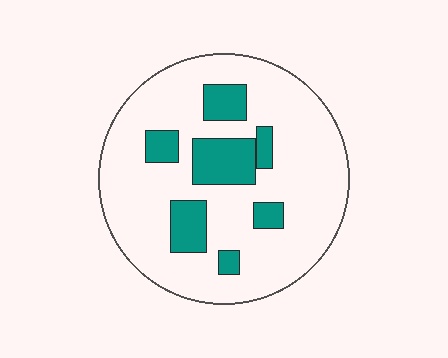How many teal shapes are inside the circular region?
7.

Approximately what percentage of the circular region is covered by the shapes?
Approximately 20%.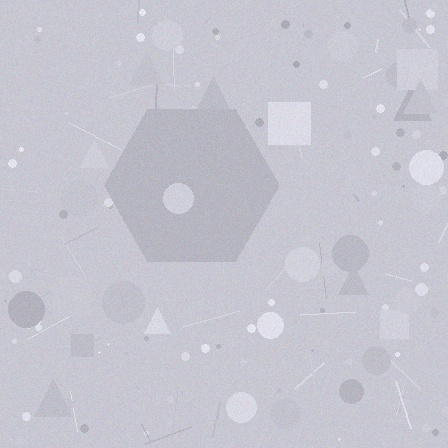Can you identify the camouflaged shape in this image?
The camouflaged shape is a hexagon.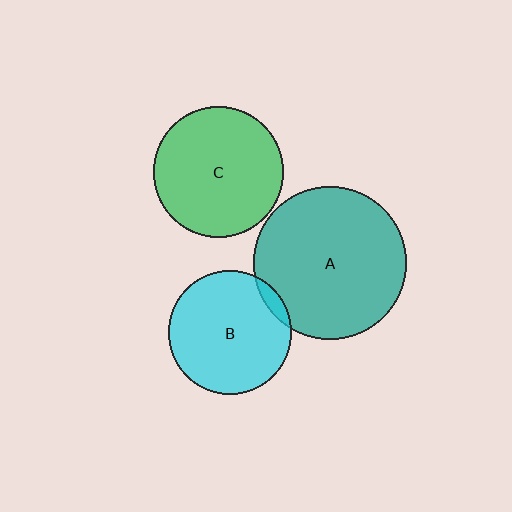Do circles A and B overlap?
Yes.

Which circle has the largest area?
Circle A (teal).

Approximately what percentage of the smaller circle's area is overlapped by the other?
Approximately 5%.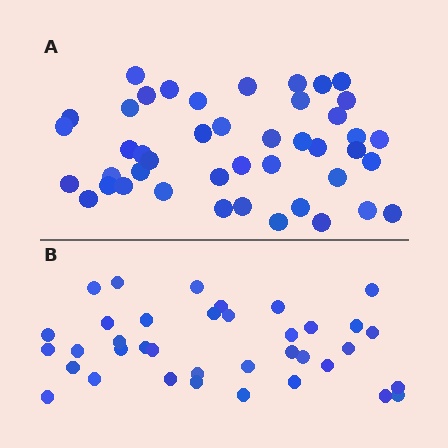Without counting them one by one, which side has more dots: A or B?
Region A (the top region) has more dots.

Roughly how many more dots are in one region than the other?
Region A has roughly 8 or so more dots than region B.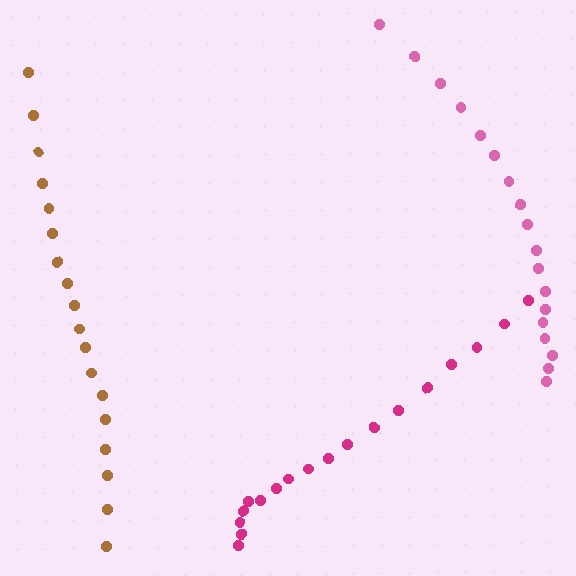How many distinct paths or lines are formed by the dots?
There are 3 distinct paths.